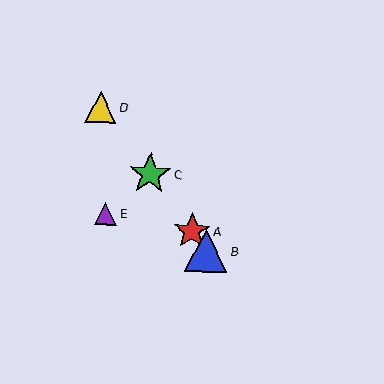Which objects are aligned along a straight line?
Objects A, B, C, D are aligned along a straight line.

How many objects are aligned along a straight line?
4 objects (A, B, C, D) are aligned along a straight line.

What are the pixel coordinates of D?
Object D is at (101, 107).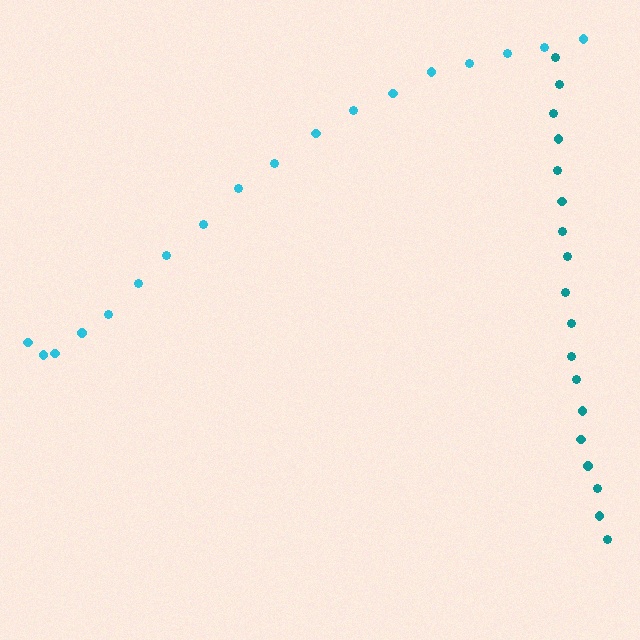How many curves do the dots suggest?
There are 2 distinct paths.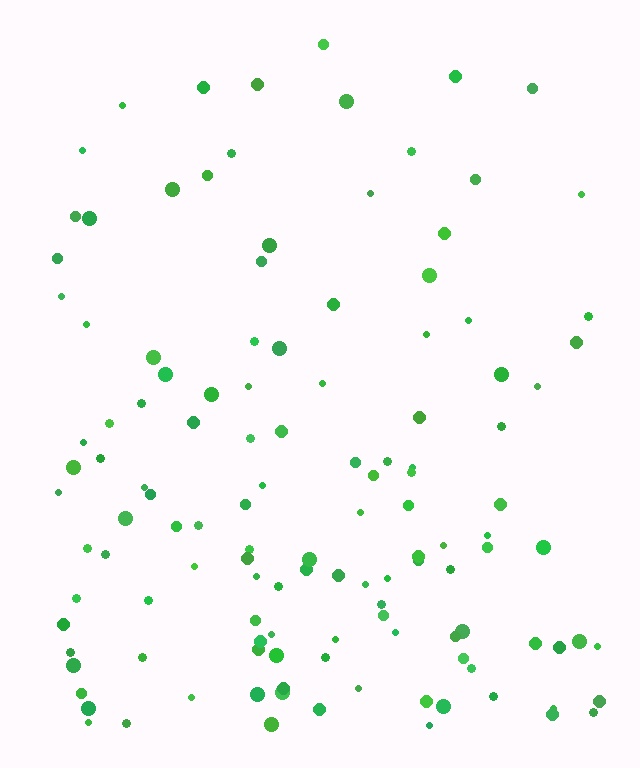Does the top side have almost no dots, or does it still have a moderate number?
Still a moderate number, just noticeably fewer than the bottom.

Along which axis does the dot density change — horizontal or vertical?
Vertical.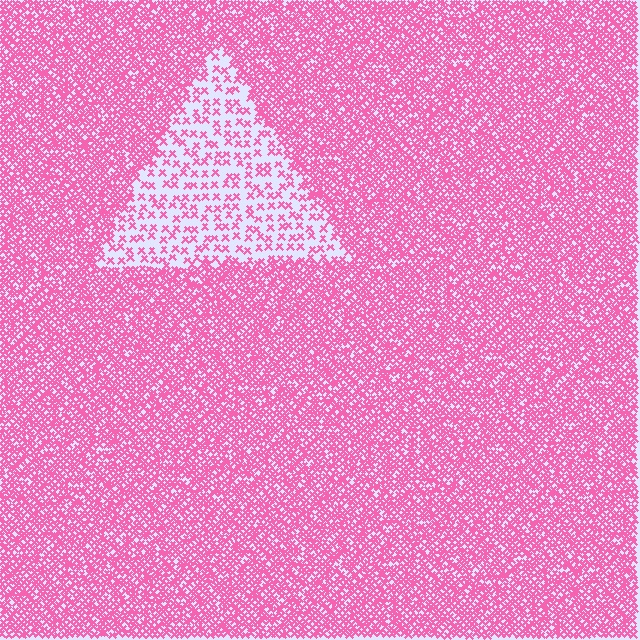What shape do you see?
I see a triangle.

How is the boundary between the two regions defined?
The boundary is defined by a change in element density (approximately 3.0x ratio). All elements are the same color, size, and shape.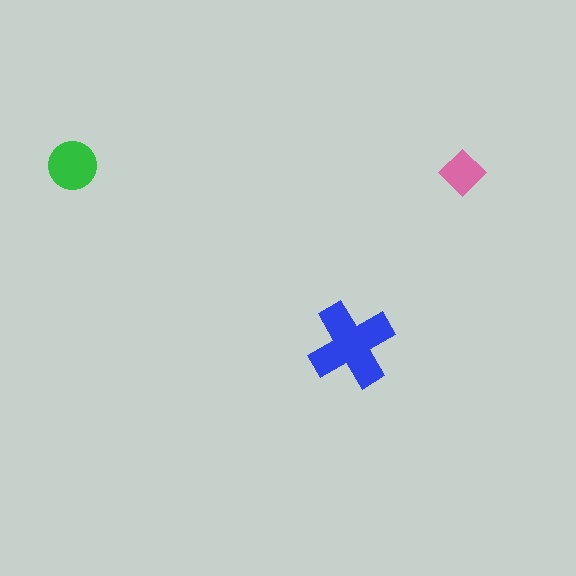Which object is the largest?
The blue cross.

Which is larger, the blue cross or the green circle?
The blue cross.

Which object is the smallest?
The pink diamond.